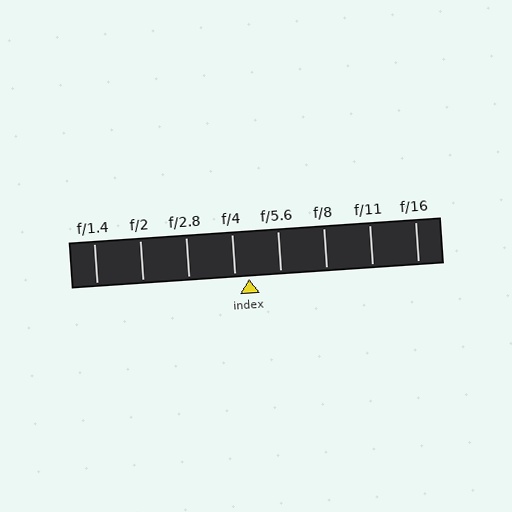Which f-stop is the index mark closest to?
The index mark is closest to f/4.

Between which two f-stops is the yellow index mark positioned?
The index mark is between f/4 and f/5.6.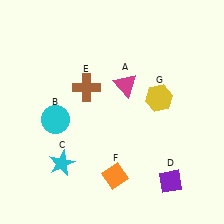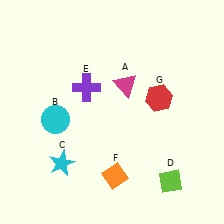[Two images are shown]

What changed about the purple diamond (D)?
In Image 1, D is purple. In Image 2, it changed to lime.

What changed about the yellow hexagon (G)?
In Image 1, G is yellow. In Image 2, it changed to red.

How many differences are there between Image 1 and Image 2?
There are 3 differences between the two images.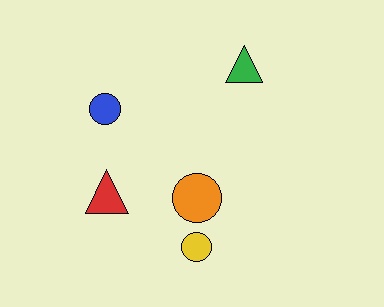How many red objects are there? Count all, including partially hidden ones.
There is 1 red object.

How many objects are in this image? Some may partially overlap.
There are 5 objects.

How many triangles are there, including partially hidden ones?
There are 2 triangles.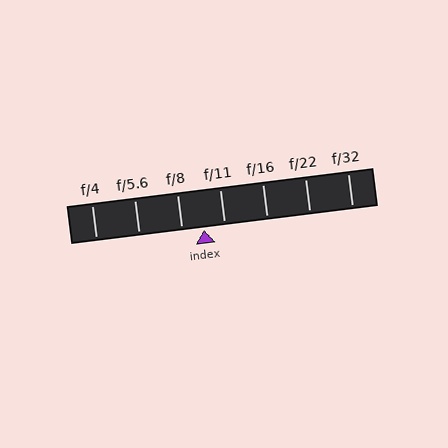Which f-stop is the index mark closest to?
The index mark is closest to f/11.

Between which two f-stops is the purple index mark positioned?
The index mark is between f/8 and f/11.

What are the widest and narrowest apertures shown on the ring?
The widest aperture shown is f/4 and the narrowest is f/32.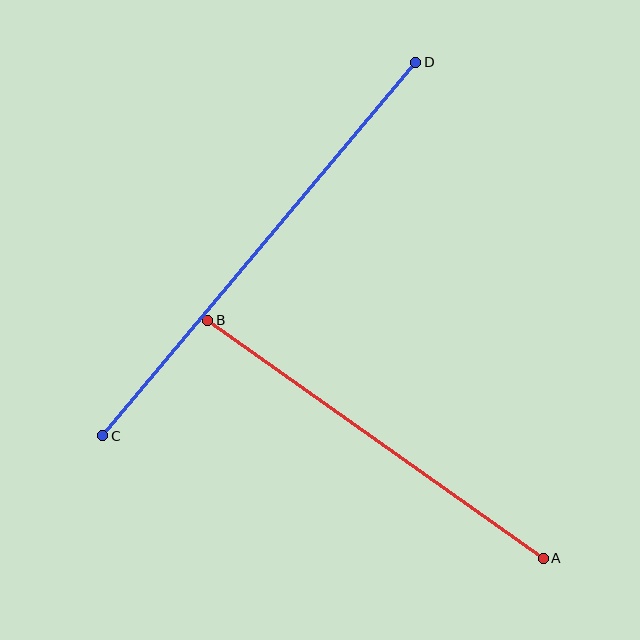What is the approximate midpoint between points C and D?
The midpoint is at approximately (259, 249) pixels.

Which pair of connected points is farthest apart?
Points C and D are farthest apart.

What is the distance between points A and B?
The distance is approximately 411 pixels.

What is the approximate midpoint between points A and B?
The midpoint is at approximately (375, 439) pixels.